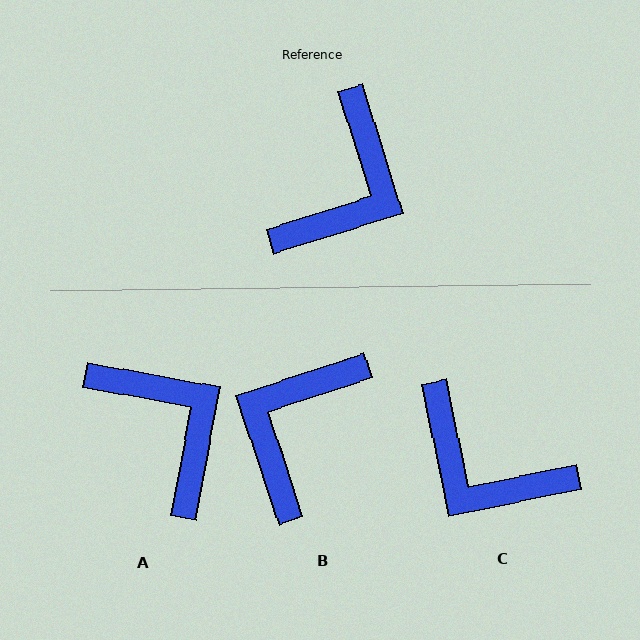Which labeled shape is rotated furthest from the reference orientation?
B, about 179 degrees away.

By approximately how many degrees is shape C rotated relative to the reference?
Approximately 96 degrees clockwise.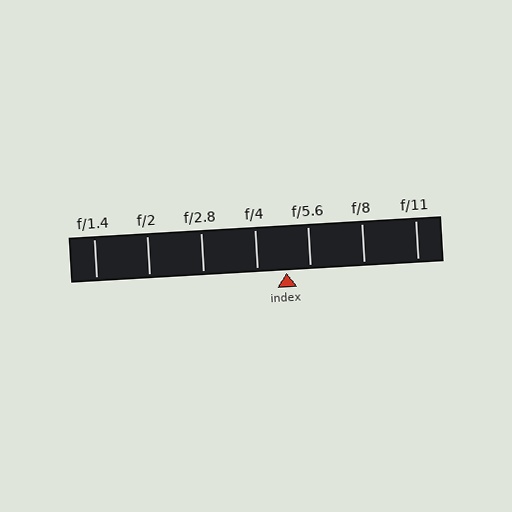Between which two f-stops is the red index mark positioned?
The index mark is between f/4 and f/5.6.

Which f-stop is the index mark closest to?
The index mark is closest to f/5.6.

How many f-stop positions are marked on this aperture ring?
There are 7 f-stop positions marked.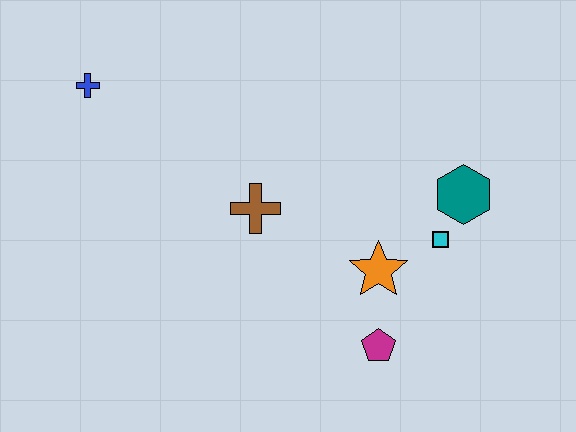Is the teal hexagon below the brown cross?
No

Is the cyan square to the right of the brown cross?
Yes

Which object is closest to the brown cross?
The orange star is closest to the brown cross.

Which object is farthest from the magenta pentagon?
The blue cross is farthest from the magenta pentagon.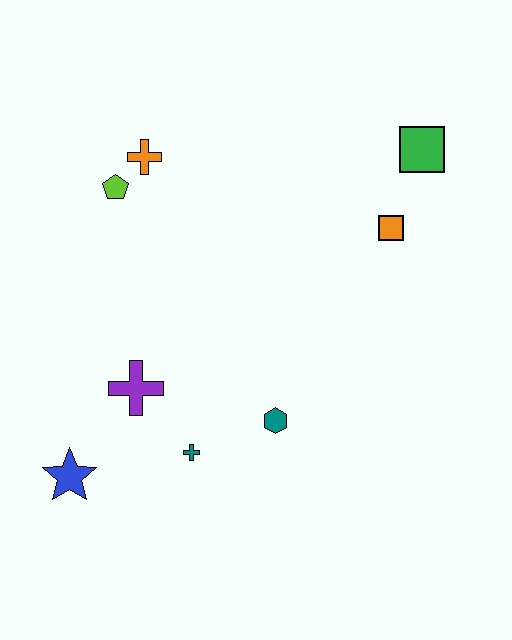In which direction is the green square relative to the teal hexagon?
The green square is above the teal hexagon.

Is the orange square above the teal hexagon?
Yes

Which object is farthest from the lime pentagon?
The green square is farthest from the lime pentagon.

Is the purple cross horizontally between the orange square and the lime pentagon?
Yes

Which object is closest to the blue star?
The purple cross is closest to the blue star.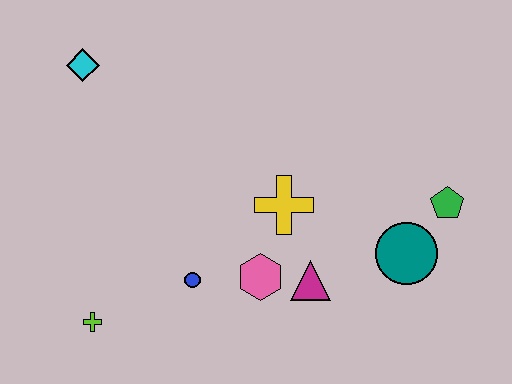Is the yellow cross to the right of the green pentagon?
No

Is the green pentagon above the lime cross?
Yes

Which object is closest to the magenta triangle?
The pink hexagon is closest to the magenta triangle.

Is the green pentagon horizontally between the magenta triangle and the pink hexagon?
No